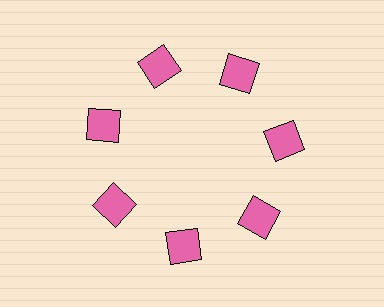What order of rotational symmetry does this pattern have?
This pattern has 7-fold rotational symmetry.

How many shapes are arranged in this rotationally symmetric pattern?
There are 7 shapes, arranged in 7 groups of 1.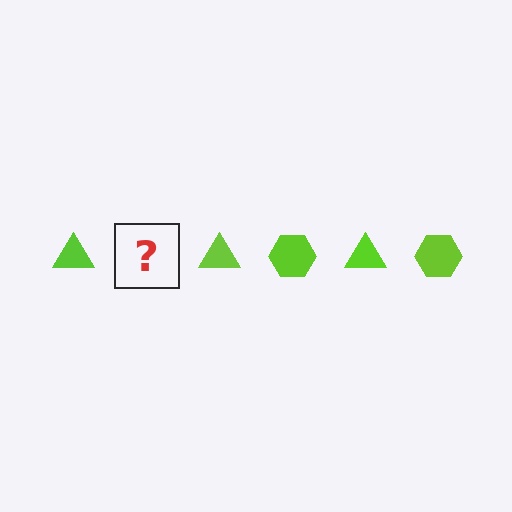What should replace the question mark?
The question mark should be replaced with a lime hexagon.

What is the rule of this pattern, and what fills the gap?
The rule is that the pattern cycles through triangle, hexagon shapes in lime. The gap should be filled with a lime hexagon.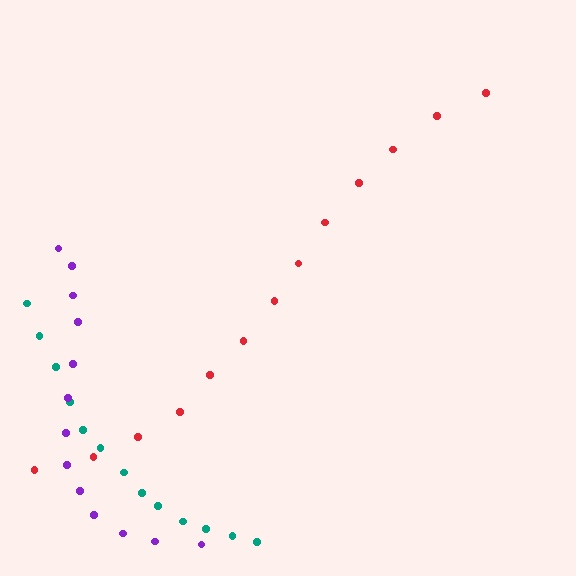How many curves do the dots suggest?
There are 3 distinct paths.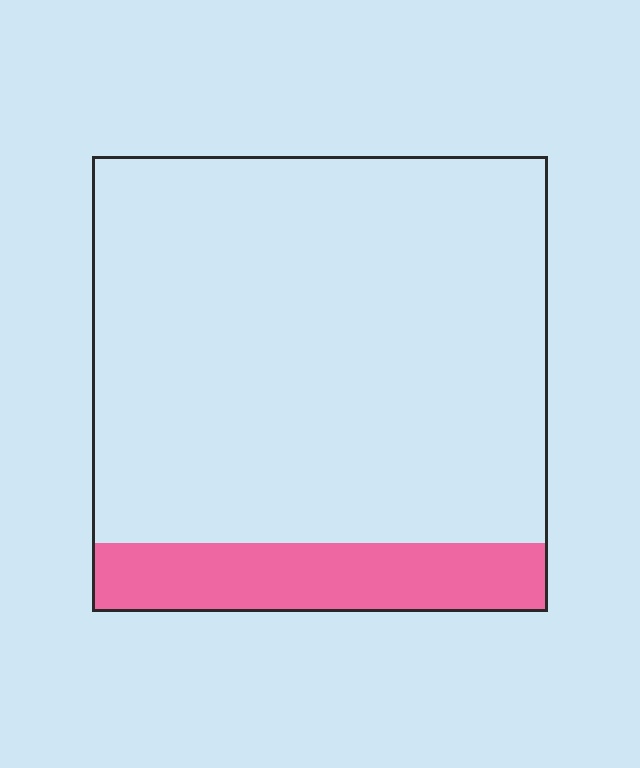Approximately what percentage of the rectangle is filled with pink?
Approximately 15%.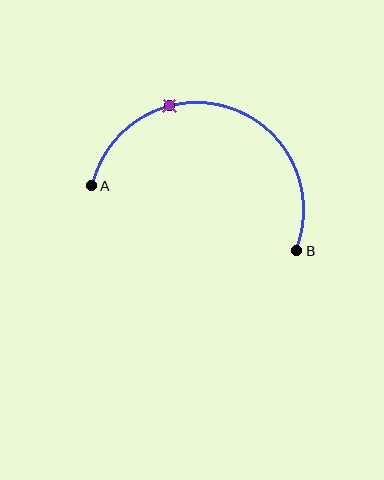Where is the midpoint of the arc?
The arc midpoint is the point on the curve farthest from the straight line joining A and B. It sits above that line.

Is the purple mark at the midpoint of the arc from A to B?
No. The purple mark lies on the arc but is closer to endpoint A. The arc midpoint would be at the point on the curve equidistant along the arc from both A and B.